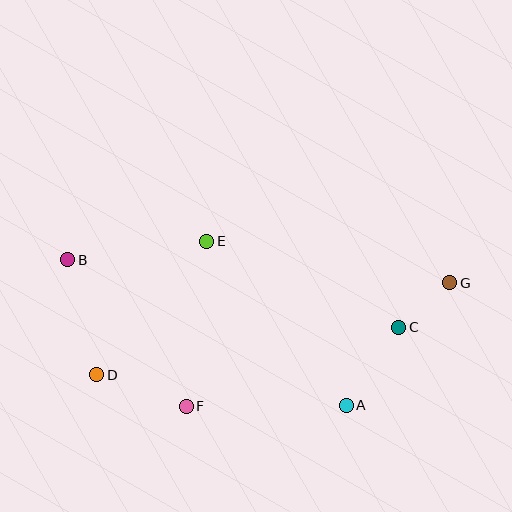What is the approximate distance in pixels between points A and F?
The distance between A and F is approximately 160 pixels.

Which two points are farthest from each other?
Points B and G are farthest from each other.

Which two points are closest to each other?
Points C and G are closest to each other.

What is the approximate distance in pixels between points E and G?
The distance between E and G is approximately 246 pixels.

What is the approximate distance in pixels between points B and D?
The distance between B and D is approximately 119 pixels.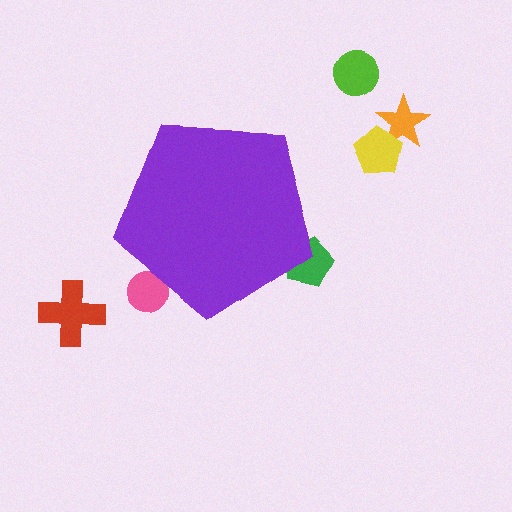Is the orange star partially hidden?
No, the orange star is fully visible.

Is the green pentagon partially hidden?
Yes, the green pentagon is partially hidden behind the purple pentagon.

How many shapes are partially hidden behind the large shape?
2 shapes are partially hidden.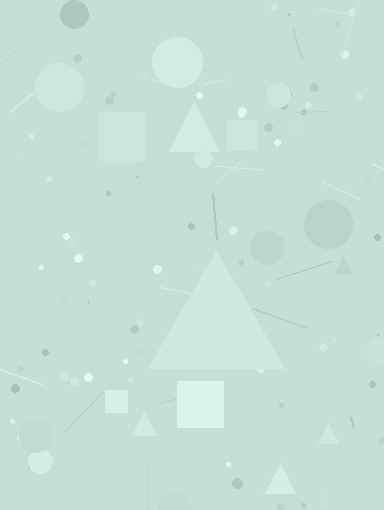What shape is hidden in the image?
A triangle is hidden in the image.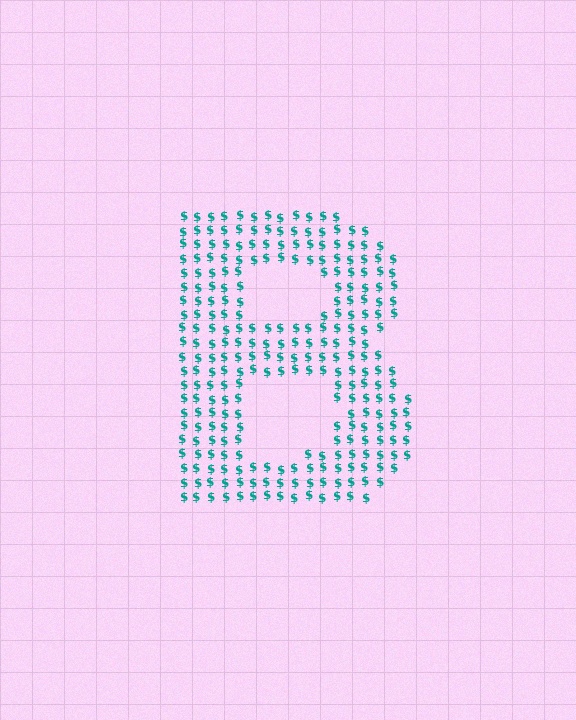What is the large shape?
The large shape is the letter B.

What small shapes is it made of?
It is made of small dollar signs.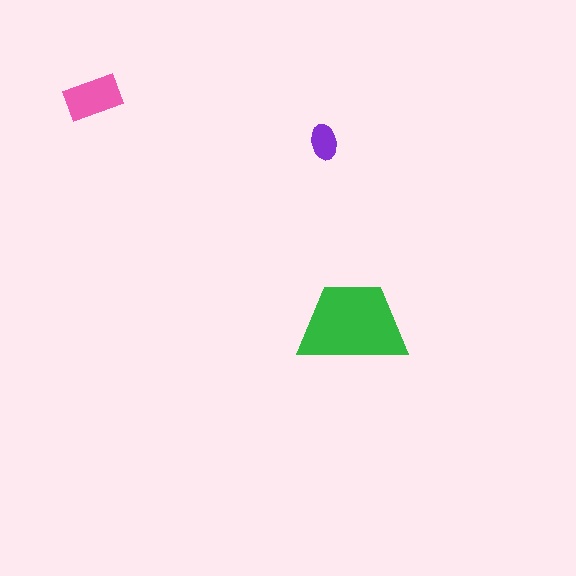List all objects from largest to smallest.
The green trapezoid, the pink rectangle, the purple ellipse.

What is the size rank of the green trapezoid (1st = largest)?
1st.